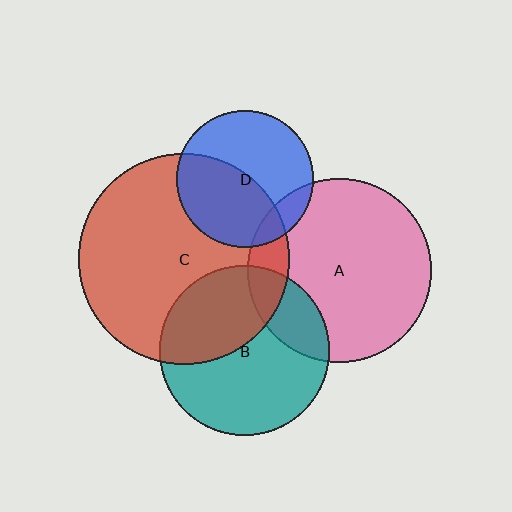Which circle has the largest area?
Circle C (red).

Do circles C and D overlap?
Yes.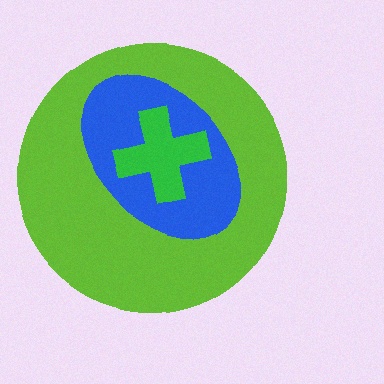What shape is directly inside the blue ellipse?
The green cross.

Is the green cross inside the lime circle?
Yes.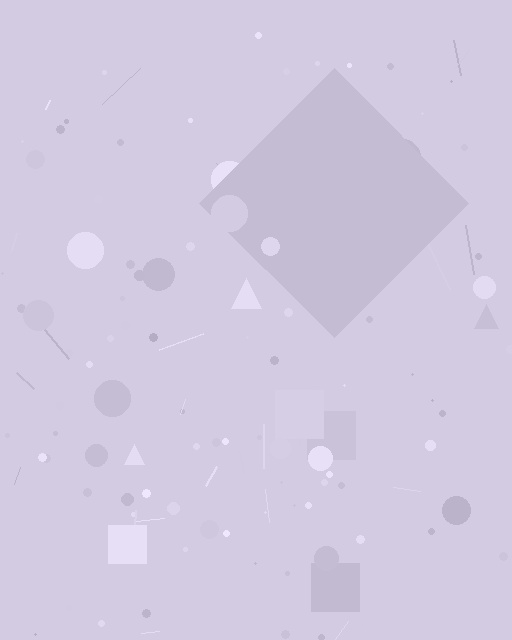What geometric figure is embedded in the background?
A diamond is embedded in the background.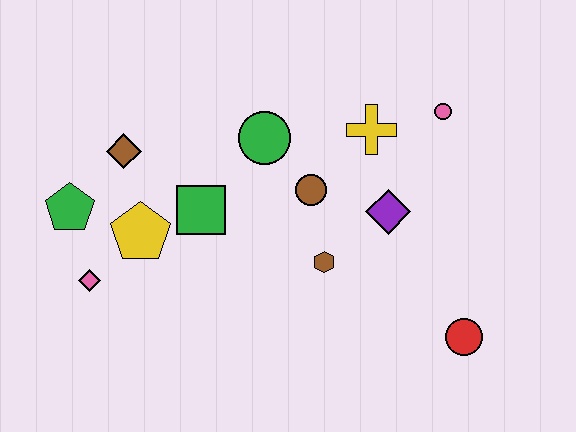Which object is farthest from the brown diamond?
The red circle is farthest from the brown diamond.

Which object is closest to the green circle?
The brown circle is closest to the green circle.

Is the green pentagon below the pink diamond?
No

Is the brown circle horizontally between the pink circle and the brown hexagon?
No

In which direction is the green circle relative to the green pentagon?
The green circle is to the right of the green pentagon.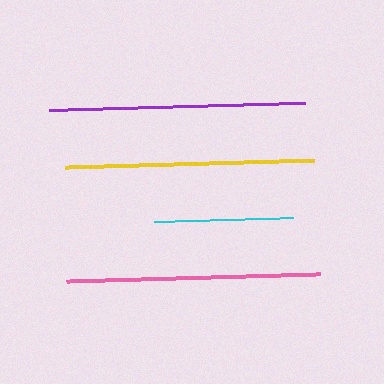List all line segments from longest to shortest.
From longest to shortest: purple, pink, yellow, cyan.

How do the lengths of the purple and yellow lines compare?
The purple and yellow lines are approximately the same length.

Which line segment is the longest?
The purple line is the longest at approximately 256 pixels.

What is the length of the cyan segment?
The cyan segment is approximately 139 pixels long.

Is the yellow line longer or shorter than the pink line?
The pink line is longer than the yellow line.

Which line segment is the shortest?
The cyan line is the shortest at approximately 139 pixels.